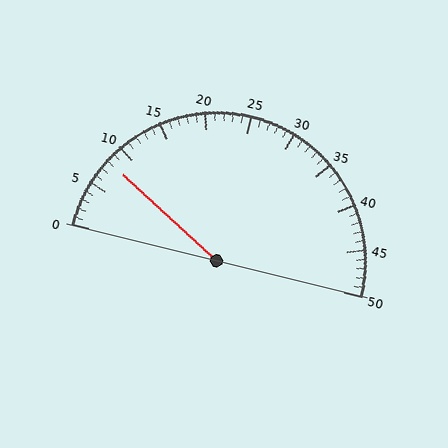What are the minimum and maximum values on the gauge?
The gauge ranges from 0 to 50.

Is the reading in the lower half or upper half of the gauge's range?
The reading is in the lower half of the range (0 to 50).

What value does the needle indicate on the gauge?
The needle indicates approximately 8.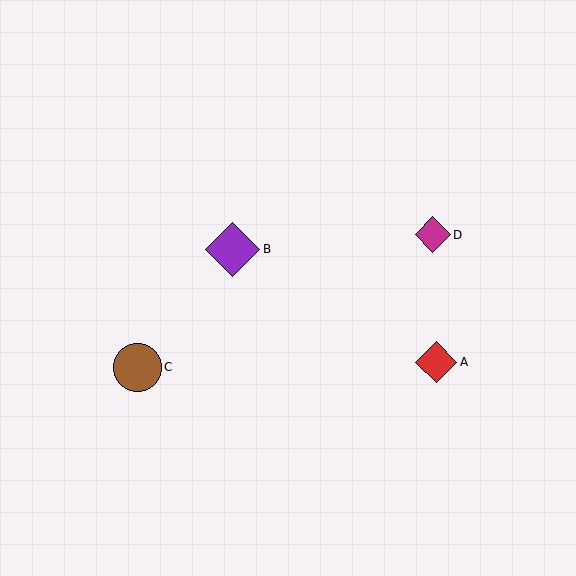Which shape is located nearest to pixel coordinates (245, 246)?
The purple diamond (labeled B) at (233, 249) is nearest to that location.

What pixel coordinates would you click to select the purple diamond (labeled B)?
Click at (233, 249) to select the purple diamond B.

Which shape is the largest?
The purple diamond (labeled B) is the largest.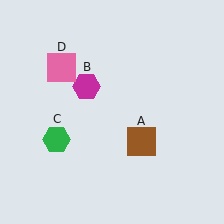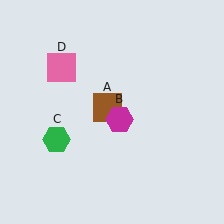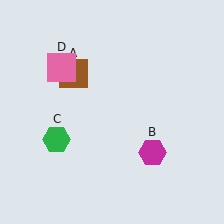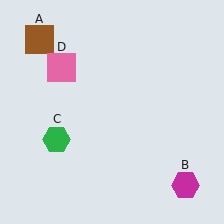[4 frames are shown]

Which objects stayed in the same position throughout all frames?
Green hexagon (object C) and pink square (object D) remained stationary.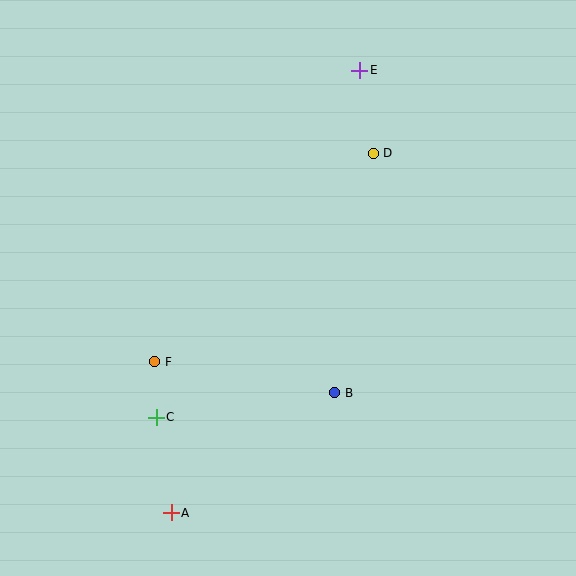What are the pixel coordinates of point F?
Point F is at (155, 362).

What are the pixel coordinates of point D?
Point D is at (373, 153).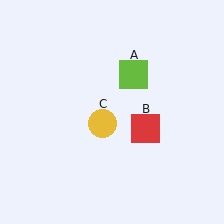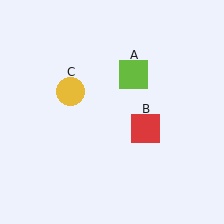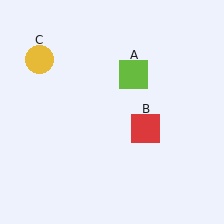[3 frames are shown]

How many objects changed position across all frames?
1 object changed position: yellow circle (object C).